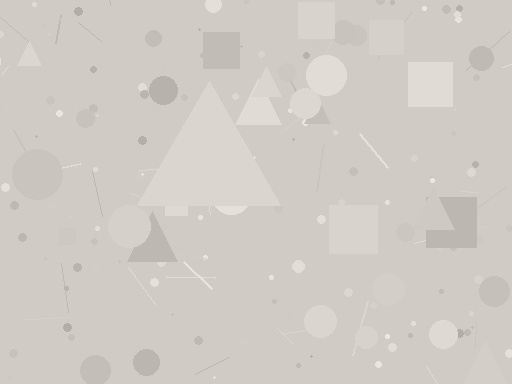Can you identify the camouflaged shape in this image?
The camouflaged shape is a triangle.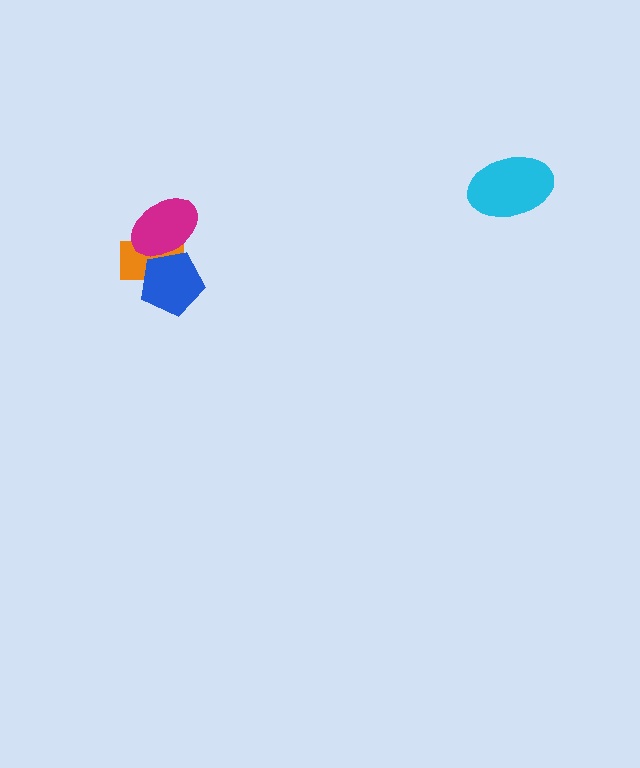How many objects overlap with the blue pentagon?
2 objects overlap with the blue pentagon.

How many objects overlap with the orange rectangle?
2 objects overlap with the orange rectangle.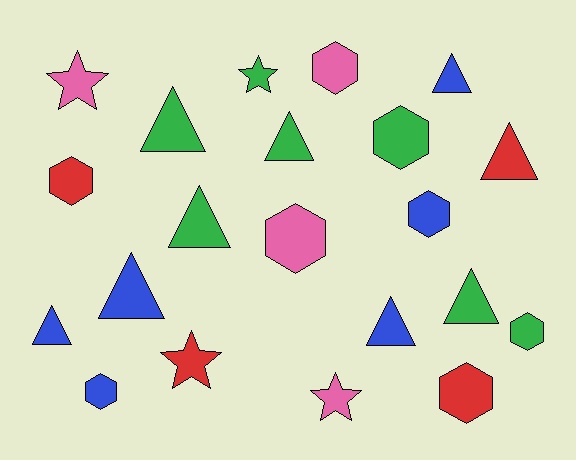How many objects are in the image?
There are 21 objects.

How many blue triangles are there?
There are 4 blue triangles.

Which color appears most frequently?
Green, with 7 objects.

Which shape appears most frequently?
Triangle, with 9 objects.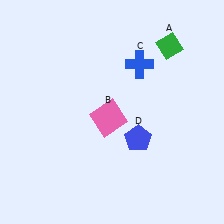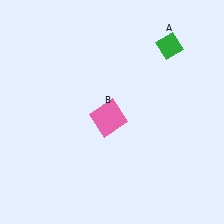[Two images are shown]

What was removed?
The blue pentagon (D), the blue cross (C) were removed in Image 2.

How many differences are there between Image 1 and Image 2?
There are 2 differences between the two images.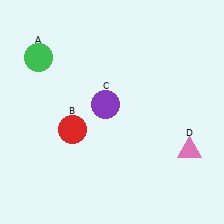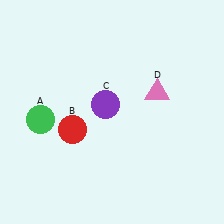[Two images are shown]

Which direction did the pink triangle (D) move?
The pink triangle (D) moved up.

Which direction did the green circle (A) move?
The green circle (A) moved down.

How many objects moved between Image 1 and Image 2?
2 objects moved between the two images.